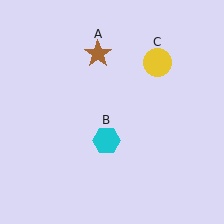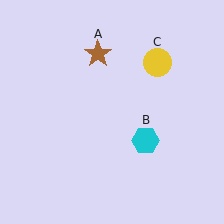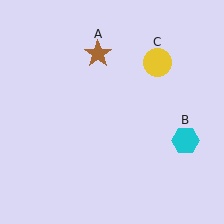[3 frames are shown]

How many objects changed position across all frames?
1 object changed position: cyan hexagon (object B).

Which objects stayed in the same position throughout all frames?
Brown star (object A) and yellow circle (object C) remained stationary.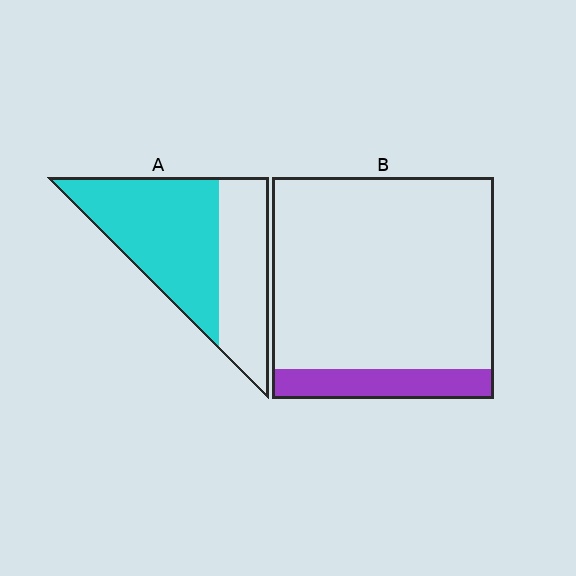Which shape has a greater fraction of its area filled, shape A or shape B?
Shape A.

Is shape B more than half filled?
No.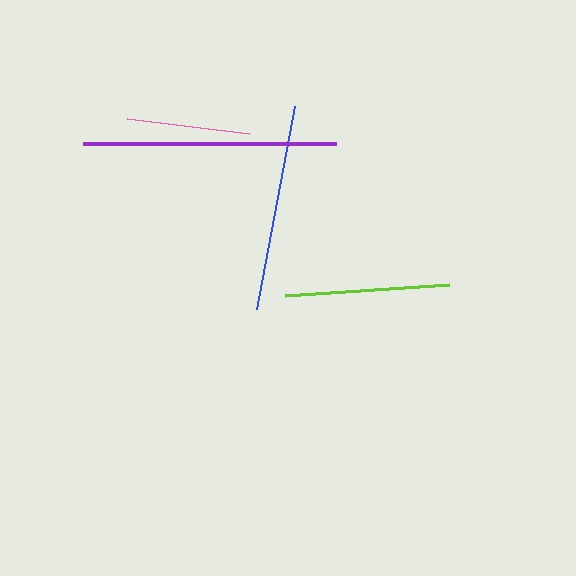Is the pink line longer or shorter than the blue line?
The blue line is longer than the pink line.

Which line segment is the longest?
The purple line is the longest at approximately 253 pixels.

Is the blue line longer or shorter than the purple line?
The purple line is longer than the blue line.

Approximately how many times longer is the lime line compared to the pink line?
The lime line is approximately 1.3 times the length of the pink line.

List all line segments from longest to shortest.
From longest to shortest: purple, blue, lime, pink.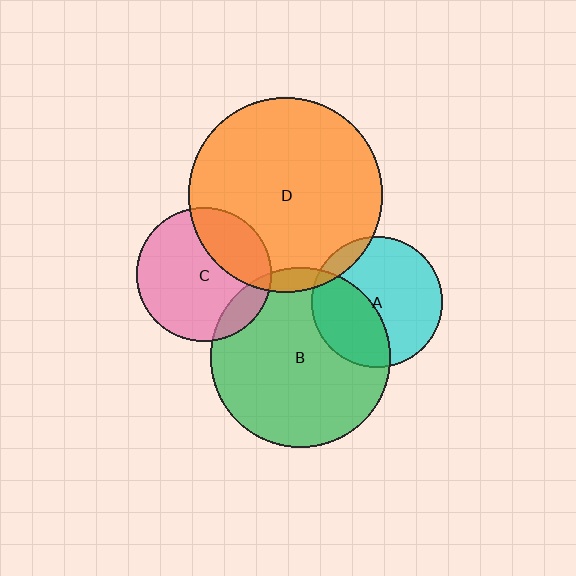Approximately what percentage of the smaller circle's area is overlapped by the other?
Approximately 5%.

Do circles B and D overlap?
Yes.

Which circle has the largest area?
Circle D (orange).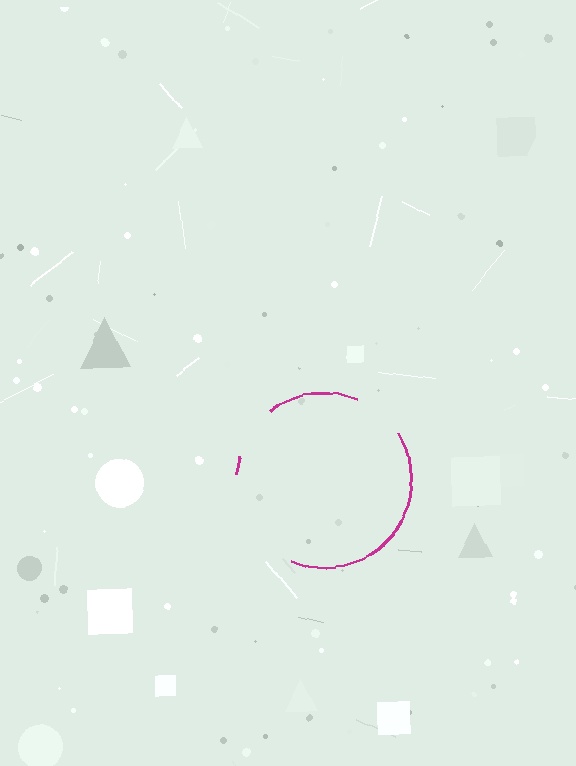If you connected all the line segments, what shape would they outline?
They would outline a circle.